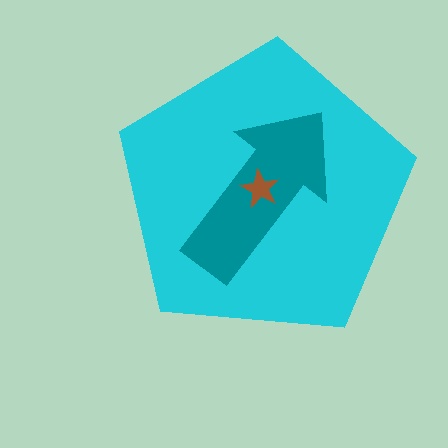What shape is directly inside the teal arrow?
The brown star.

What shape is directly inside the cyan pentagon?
The teal arrow.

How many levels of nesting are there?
3.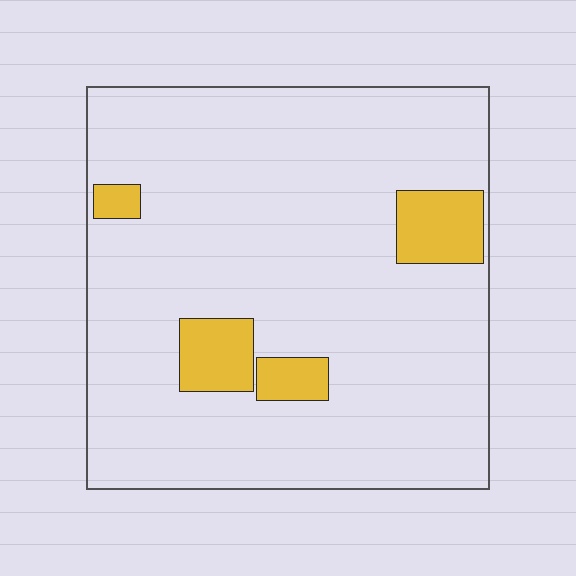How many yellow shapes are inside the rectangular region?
4.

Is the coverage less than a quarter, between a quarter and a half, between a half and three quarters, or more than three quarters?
Less than a quarter.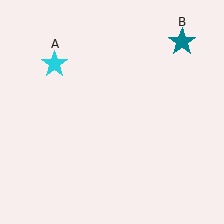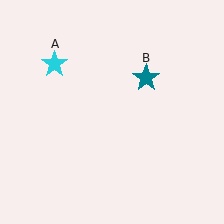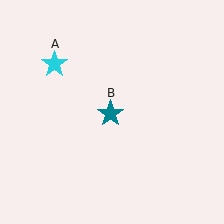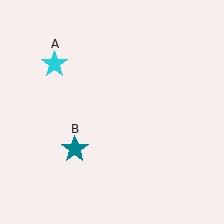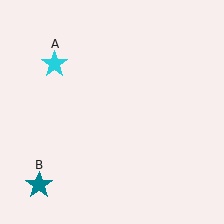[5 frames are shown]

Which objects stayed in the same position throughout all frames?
Cyan star (object A) remained stationary.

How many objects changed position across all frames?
1 object changed position: teal star (object B).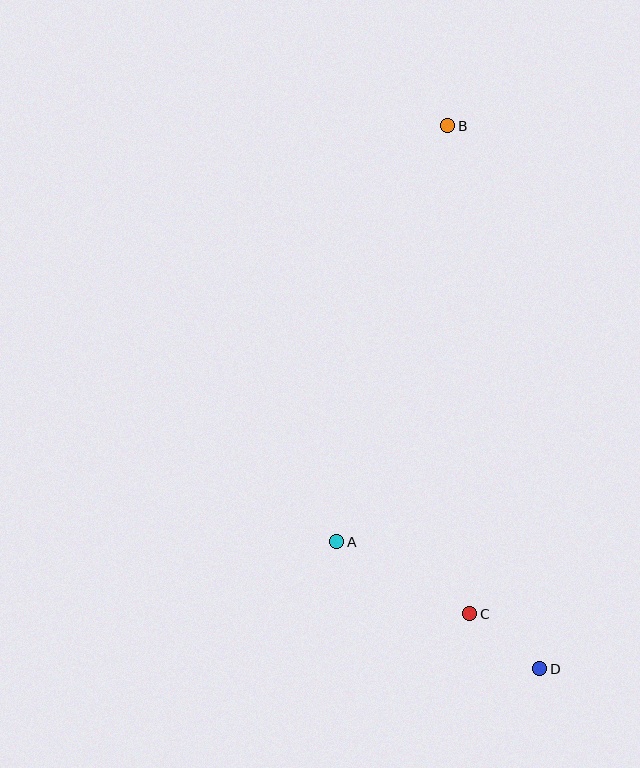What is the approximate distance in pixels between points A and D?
The distance between A and D is approximately 240 pixels.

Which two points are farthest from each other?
Points B and D are farthest from each other.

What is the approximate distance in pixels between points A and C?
The distance between A and C is approximately 151 pixels.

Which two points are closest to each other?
Points C and D are closest to each other.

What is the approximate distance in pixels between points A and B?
The distance between A and B is approximately 430 pixels.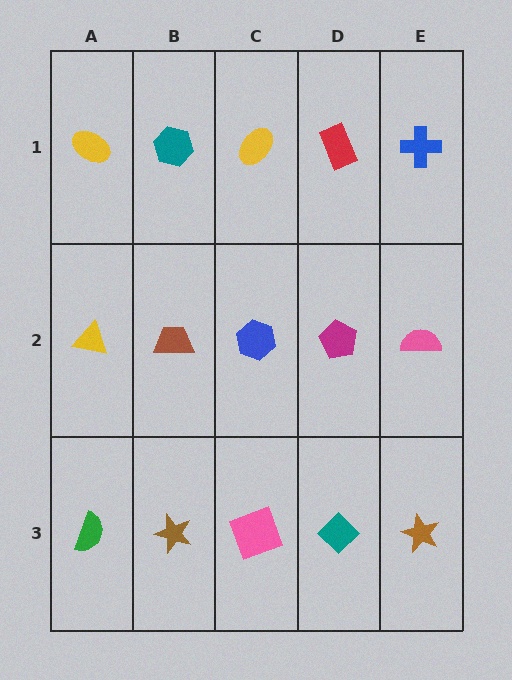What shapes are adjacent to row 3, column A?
A yellow triangle (row 2, column A), a brown star (row 3, column B).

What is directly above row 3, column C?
A blue hexagon.